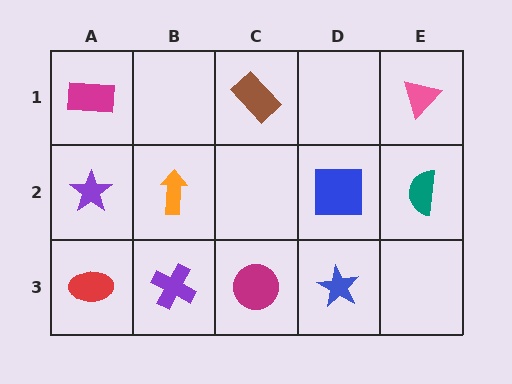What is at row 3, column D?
A blue star.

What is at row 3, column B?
A purple cross.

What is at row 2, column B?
An orange arrow.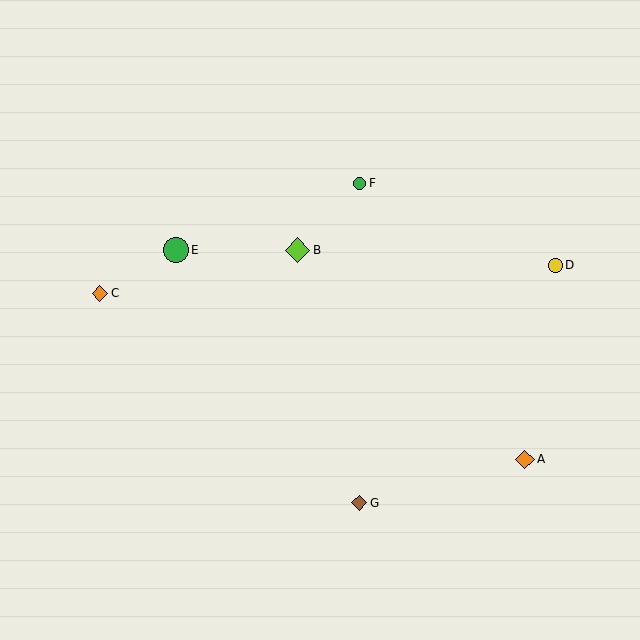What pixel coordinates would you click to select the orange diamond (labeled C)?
Click at (100, 293) to select the orange diamond C.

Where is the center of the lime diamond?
The center of the lime diamond is at (298, 250).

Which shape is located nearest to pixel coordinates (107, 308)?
The orange diamond (labeled C) at (100, 293) is nearest to that location.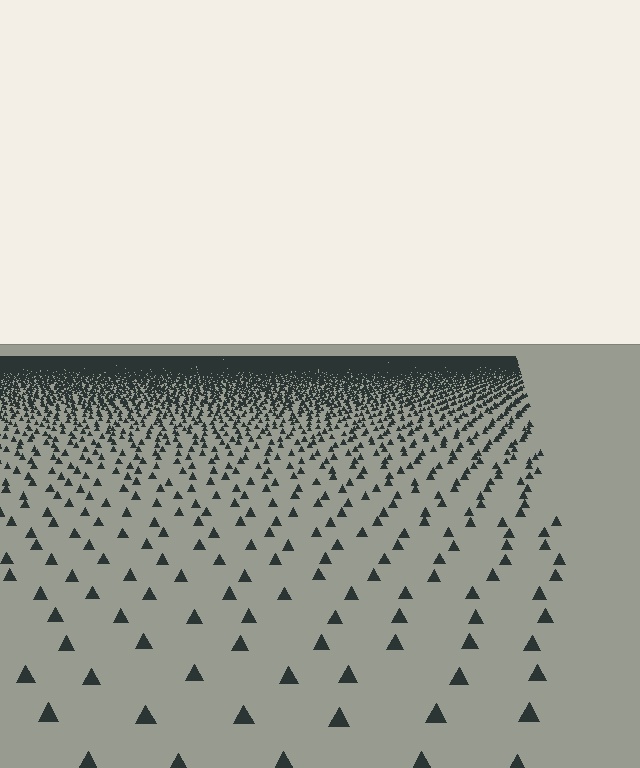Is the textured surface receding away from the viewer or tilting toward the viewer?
The surface is receding away from the viewer. Texture elements get smaller and denser toward the top.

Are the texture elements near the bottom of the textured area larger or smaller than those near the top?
Larger. Near the bottom, elements are closer to the viewer and appear at a bigger on-screen size.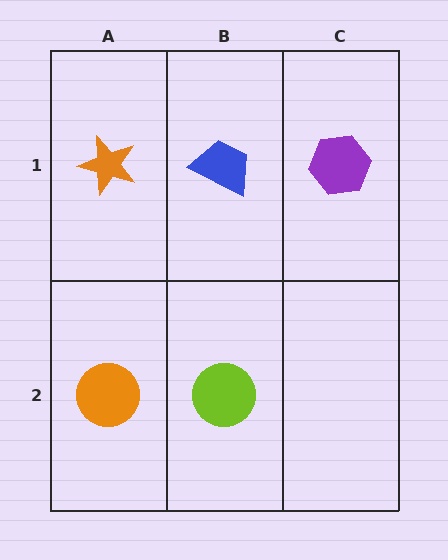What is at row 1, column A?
An orange star.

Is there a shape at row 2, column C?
No, that cell is empty.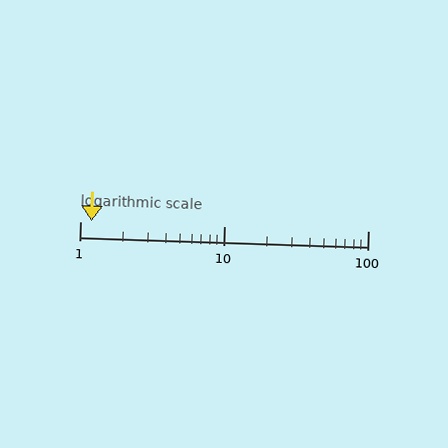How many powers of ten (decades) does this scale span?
The scale spans 2 decades, from 1 to 100.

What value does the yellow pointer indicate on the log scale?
The pointer indicates approximately 1.2.